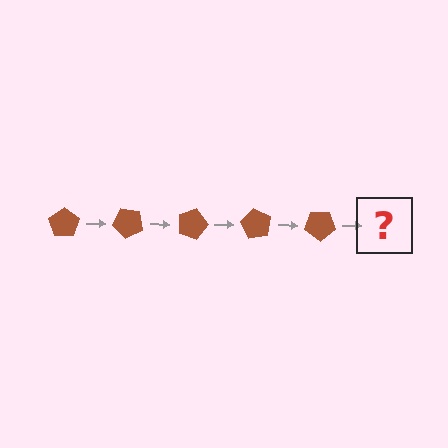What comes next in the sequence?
The next element should be a brown pentagon rotated 225 degrees.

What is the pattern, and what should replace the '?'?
The pattern is that the pentagon rotates 45 degrees each step. The '?' should be a brown pentagon rotated 225 degrees.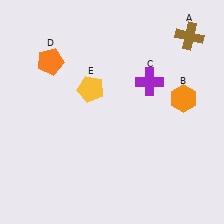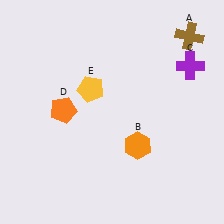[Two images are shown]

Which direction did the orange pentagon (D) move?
The orange pentagon (D) moved down.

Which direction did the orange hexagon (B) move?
The orange hexagon (B) moved down.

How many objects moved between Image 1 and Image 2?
3 objects moved between the two images.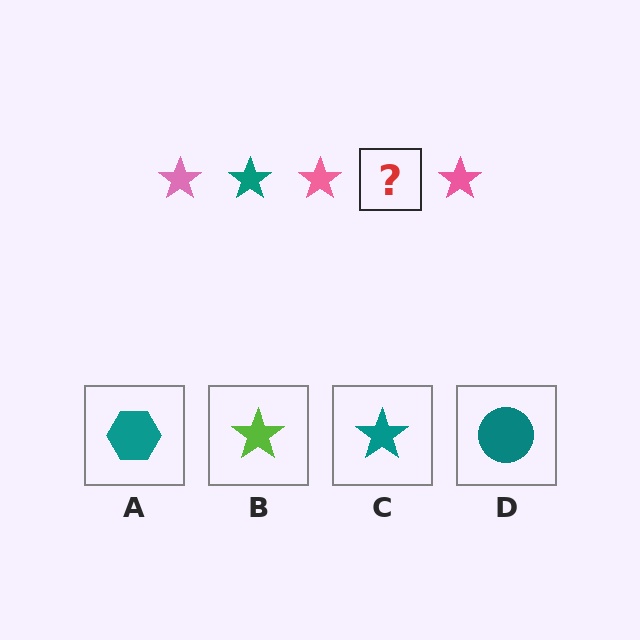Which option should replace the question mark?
Option C.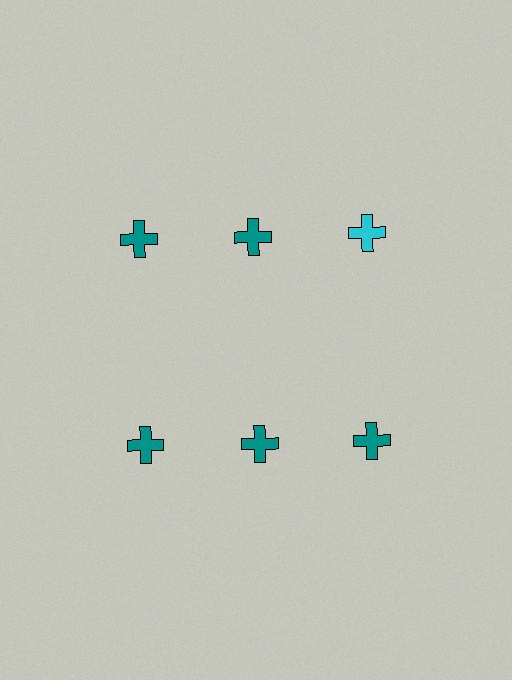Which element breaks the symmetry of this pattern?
The cyan cross in the top row, center column breaks the symmetry. All other shapes are teal crosses.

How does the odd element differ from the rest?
It has a different color: cyan instead of teal.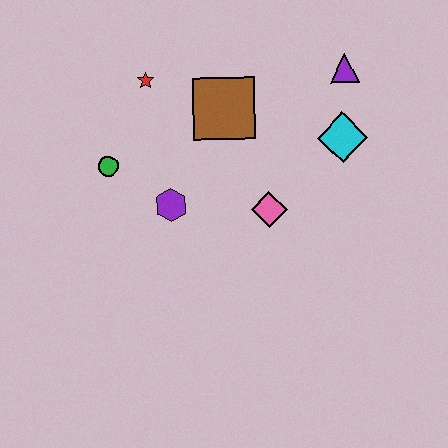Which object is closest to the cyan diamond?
The purple triangle is closest to the cyan diamond.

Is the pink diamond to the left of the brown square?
No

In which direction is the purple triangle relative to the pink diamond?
The purple triangle is above the pink diamond.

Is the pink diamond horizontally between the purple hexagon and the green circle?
No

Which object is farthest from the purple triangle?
The green circle is farthest from the purple triangle.